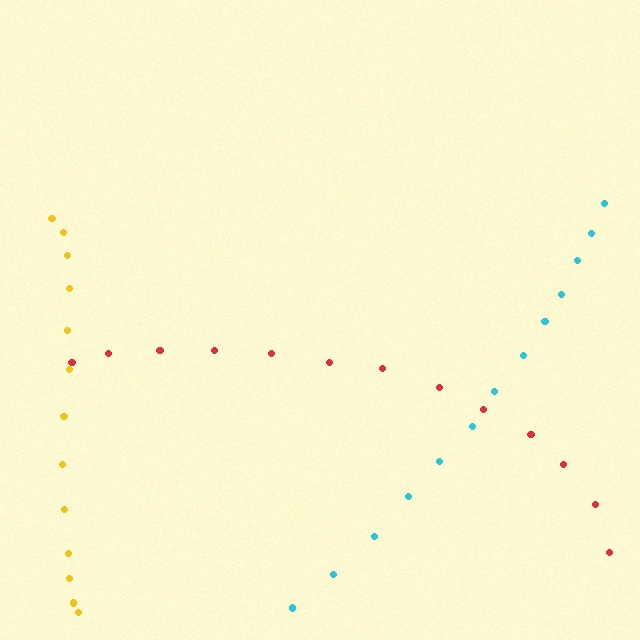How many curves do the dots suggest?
There are 3 distinct paths.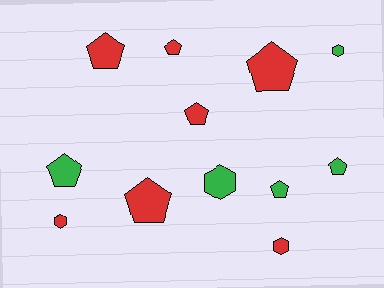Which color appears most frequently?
Red, with 7 objects.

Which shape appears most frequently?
Pentagon, with 8 objects.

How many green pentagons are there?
There are 3 green pentagons.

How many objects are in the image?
There are 12 objects.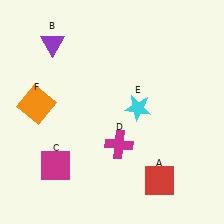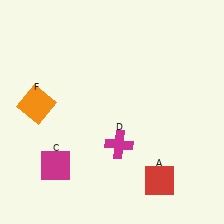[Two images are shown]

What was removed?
The cyan star (E), the purple triangle (B) were removed in Image 2.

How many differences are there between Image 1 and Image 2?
There are 2 differences between the two images.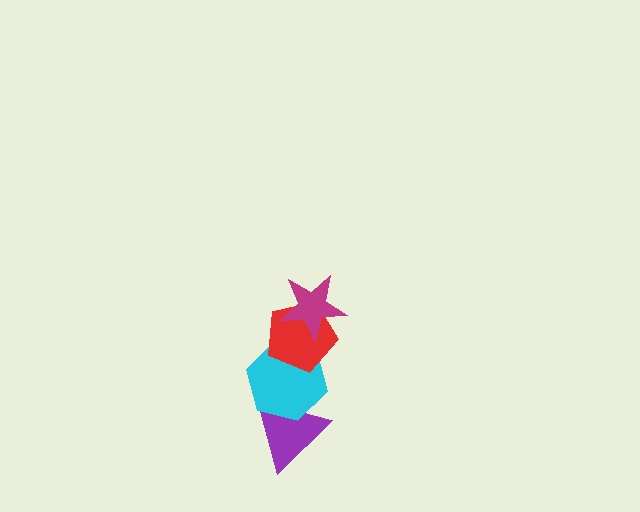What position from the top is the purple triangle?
The purple triangle is 4th from the top.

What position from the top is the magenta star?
The magenta star is 1st from the top.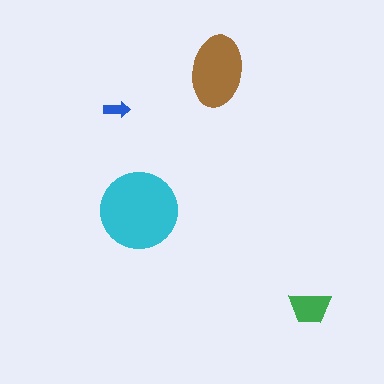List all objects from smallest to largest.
The blue arrow, the green trapezoid, the brown ellipse, the cyan circle.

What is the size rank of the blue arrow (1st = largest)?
4th.